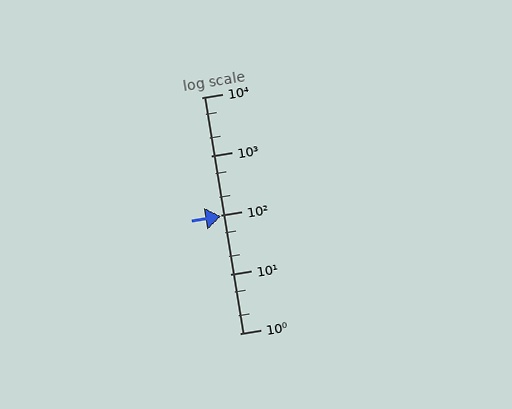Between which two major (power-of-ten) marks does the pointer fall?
The pointer is between 10 and 100.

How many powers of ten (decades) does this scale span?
The scale spans 4 decades, from 1 to 10000.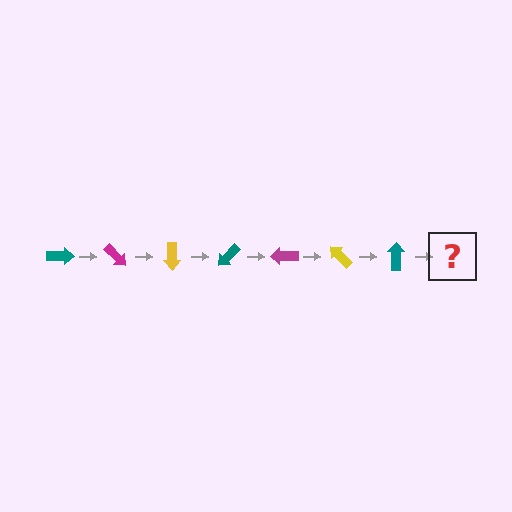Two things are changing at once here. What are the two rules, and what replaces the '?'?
The two rules are that it rotates 45 degrees each step and the color cycles through teal, magenta, and yellow. The '?' should be a magenta arrow, rotated 315 degrees from the start.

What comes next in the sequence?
The next element should be a magenta arrow, rotated 315 degrees from the start.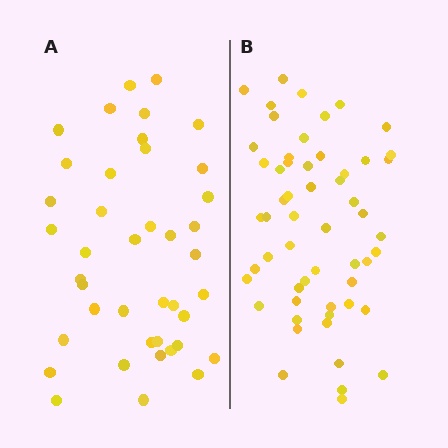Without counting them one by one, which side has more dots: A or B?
Region B (the right region) has more dots.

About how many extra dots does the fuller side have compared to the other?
Region B has approximately 15 more dots than region A.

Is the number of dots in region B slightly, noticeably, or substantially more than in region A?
Region B has noticeably more, but not dramatically so. The ratio is roughly 1.4 to 1.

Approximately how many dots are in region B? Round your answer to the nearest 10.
About 60 dots. (The exact count is 56, which rounds to 60.)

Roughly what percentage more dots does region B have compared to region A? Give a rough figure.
About 35% more.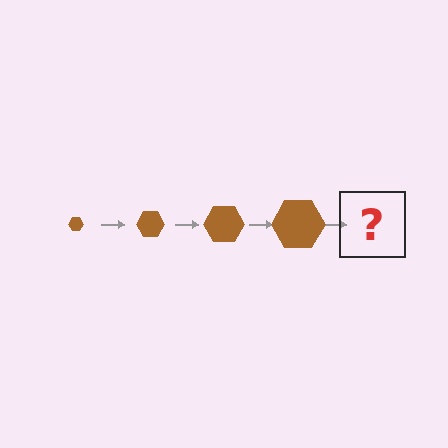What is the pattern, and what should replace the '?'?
The pattern is that the hexagon gets progressively larger each step. The '?' should be a brown hexagon, larger than the previous one.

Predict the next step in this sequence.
The next step is a brown hexagon, larger than the previous one.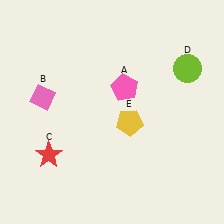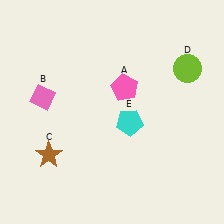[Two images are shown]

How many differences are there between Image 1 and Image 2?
There are 2 differences between the two images.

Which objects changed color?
C changed from red to brown. E changed from yellow to cyan.